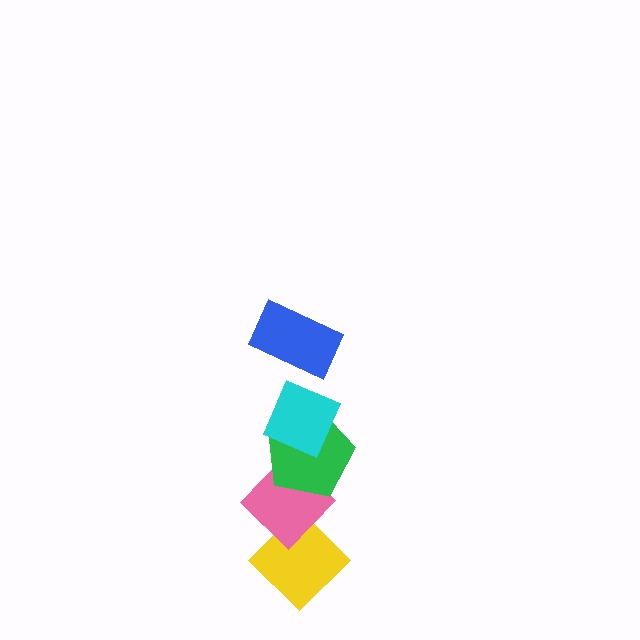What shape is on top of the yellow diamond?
The pink diamond is on top of the yellow diamond.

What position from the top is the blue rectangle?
The blue rectangle is 1st from the top.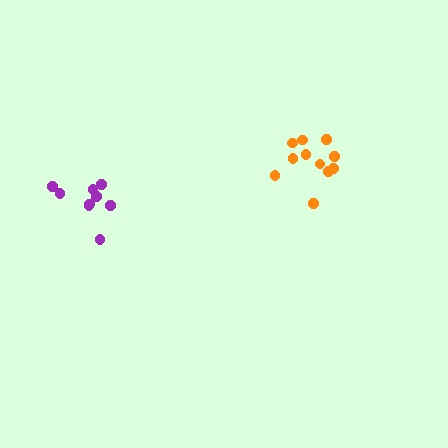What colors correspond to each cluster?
The clusters are colored: orange, purple.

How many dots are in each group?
Group 1: 11 dots, Group 2: 9 dots (20 total).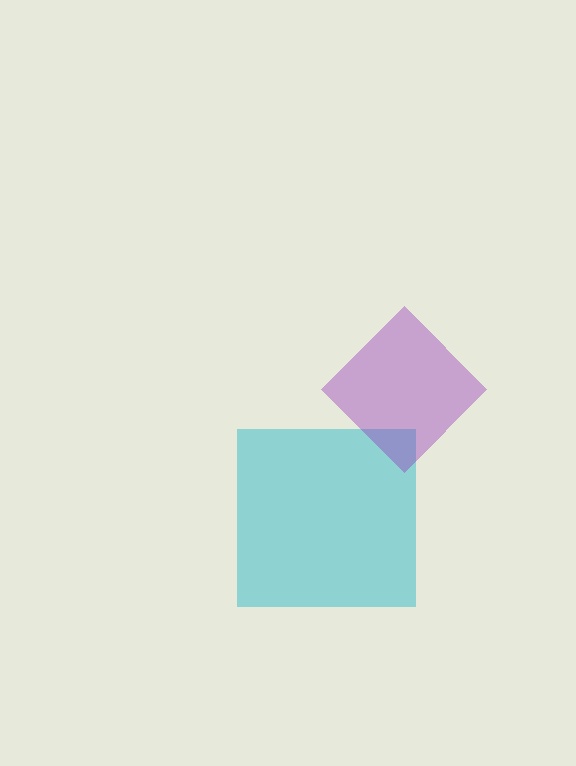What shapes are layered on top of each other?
The layered shapes are: a cyan square, a purple diamond.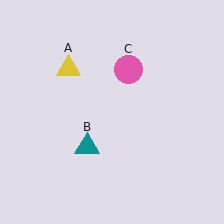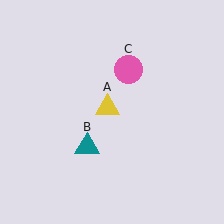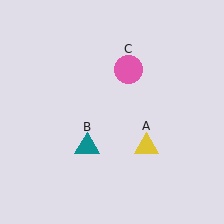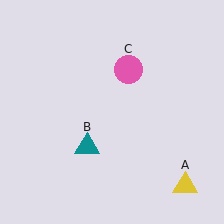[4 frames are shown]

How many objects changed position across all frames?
1 object changed position: yellow triangle (object A).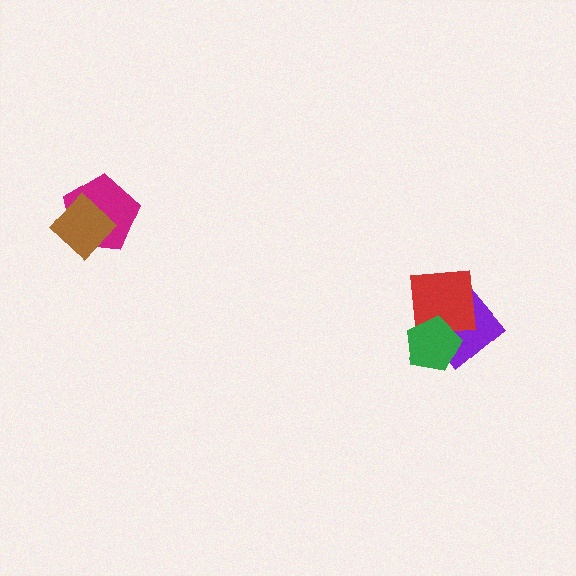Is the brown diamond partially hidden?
No, no other shape covers it.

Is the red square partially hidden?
Yes, it is partially covered by another shape.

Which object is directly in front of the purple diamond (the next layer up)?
The red square is directly in front of the purple diamond.